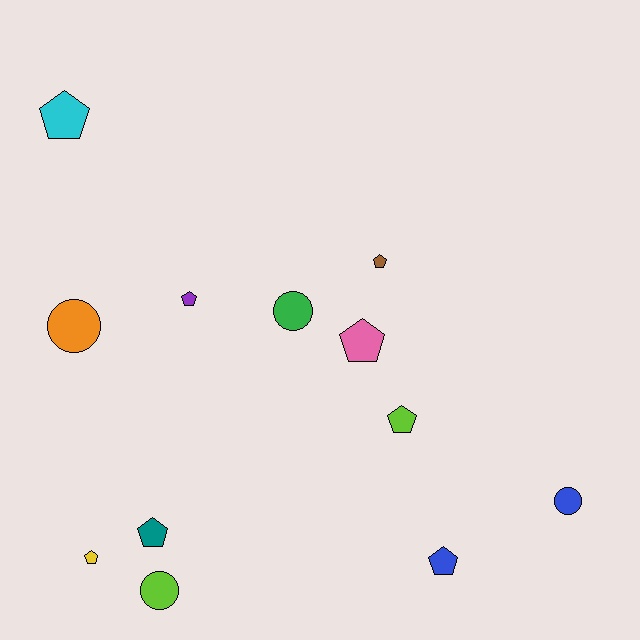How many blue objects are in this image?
There are 2 blue objects.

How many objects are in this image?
There are 12 objects.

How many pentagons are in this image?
There are 8 pentagons.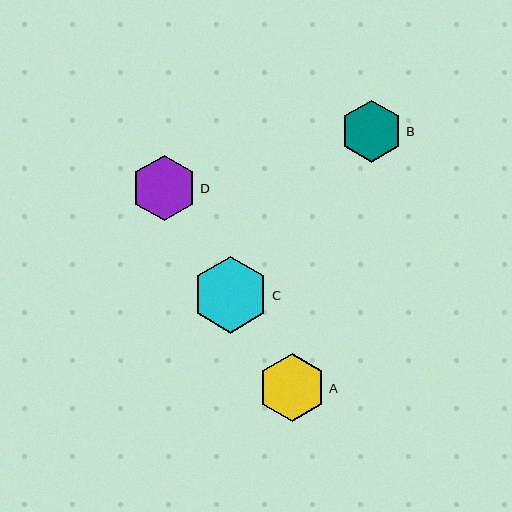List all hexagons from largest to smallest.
From largest to smallest: C, A, D, B.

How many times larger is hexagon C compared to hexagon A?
Hexagon C is approximately 1.1 times the size of hexagon A.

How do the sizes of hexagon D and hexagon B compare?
Hexagon D and hexagon B are approximately the same size.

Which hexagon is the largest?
Hexagon C is the largest with a size of approximately 77 pixels.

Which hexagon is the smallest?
Hexagon B is the smallest with a size of approximately 62 pixels.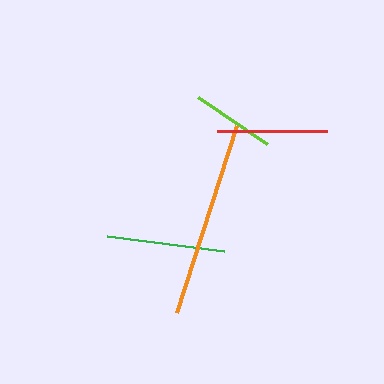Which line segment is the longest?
The orange line is the longest at approximately 196 pixels.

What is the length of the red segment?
The red segment is approximately 110 pixels long.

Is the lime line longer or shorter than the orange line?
The orange line is longer than the lime line.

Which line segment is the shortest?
The lime line is the shortest at approximately 84 pixels.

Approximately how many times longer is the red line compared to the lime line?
The red line is approximately 1.3 times the length of the lime line.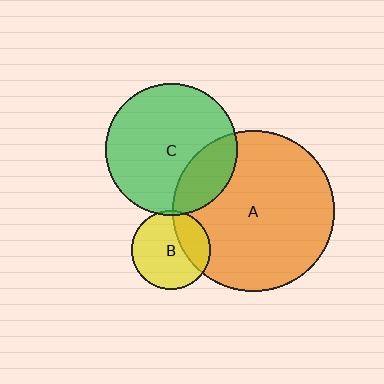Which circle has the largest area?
Circle A (orange).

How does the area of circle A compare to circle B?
Approximately 4.2 times.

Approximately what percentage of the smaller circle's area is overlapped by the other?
Approximately 5%.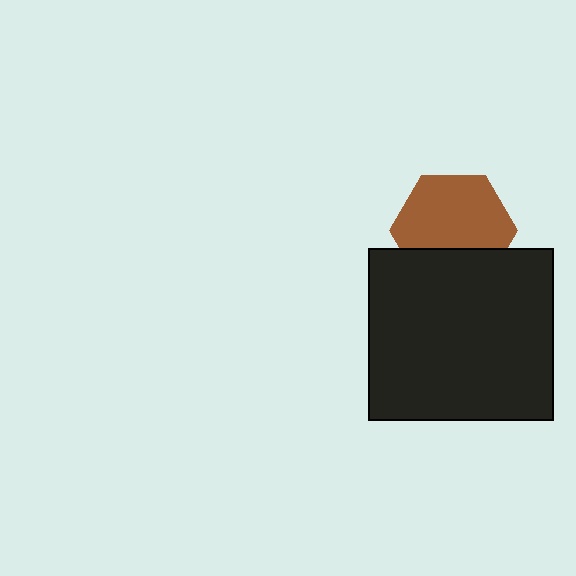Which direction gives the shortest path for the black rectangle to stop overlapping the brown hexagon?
Moving down gives the shortest separation.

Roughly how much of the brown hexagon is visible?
Most of it is visible (roughly 69%).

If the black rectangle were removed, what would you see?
You would see the complete brown hexagon.